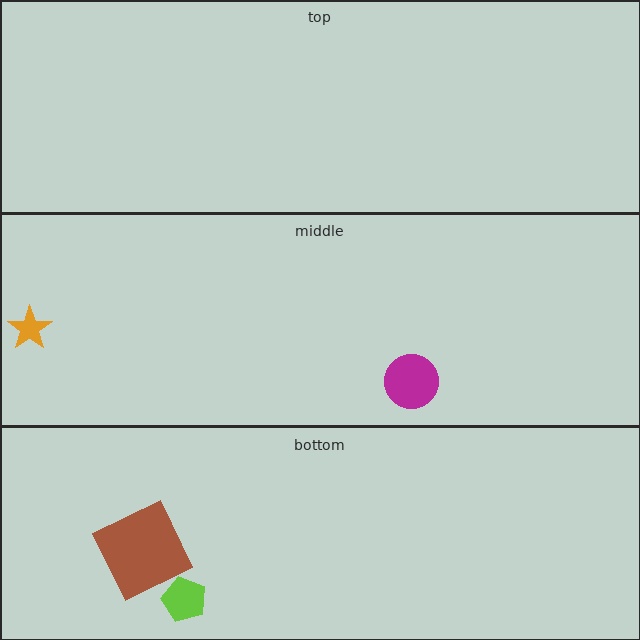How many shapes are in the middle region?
2.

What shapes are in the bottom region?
The lime pentagon, the brown square.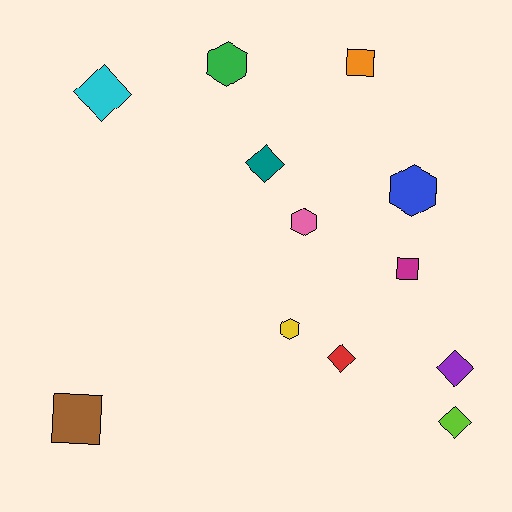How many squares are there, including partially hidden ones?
There are 3 squares.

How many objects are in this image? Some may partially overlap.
There are 12 objects.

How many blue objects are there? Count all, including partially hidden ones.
There is 1 blue object.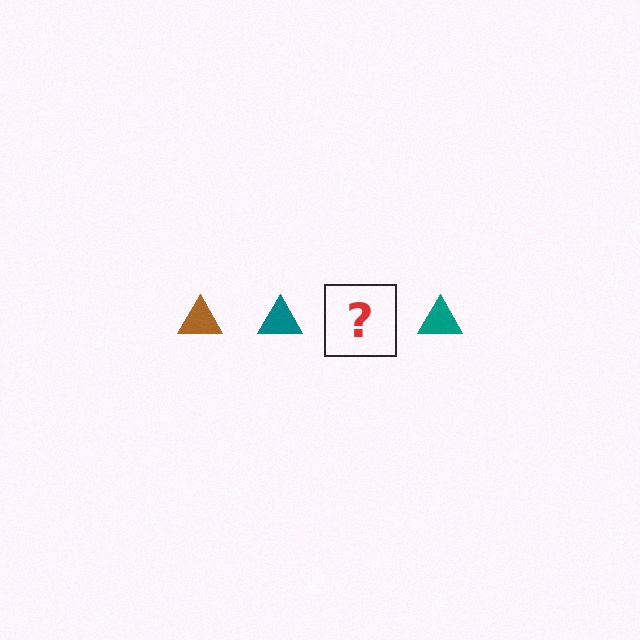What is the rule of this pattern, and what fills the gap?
The rule is that the pattern cycles through brown, teal triangles. The gap should be filled with a brown triangle.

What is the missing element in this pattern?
The missing element is a brown triangle.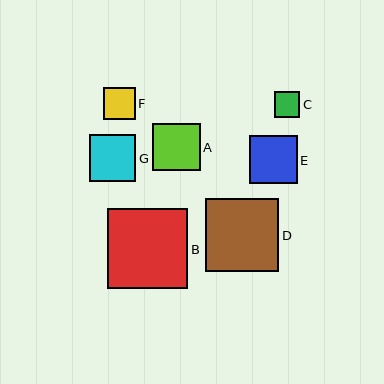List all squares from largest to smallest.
From largest to smallest: B, D, E, A, G, F, C.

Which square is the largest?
Square B is the largest with a size of approximately 80 pixels.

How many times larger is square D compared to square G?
Square D is approximately 1.6 times the size of square G.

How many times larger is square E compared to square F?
Square E is approximately 1.5 times the size of square F.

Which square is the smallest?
Square C is the smallest with a size of approximately 26 pixels.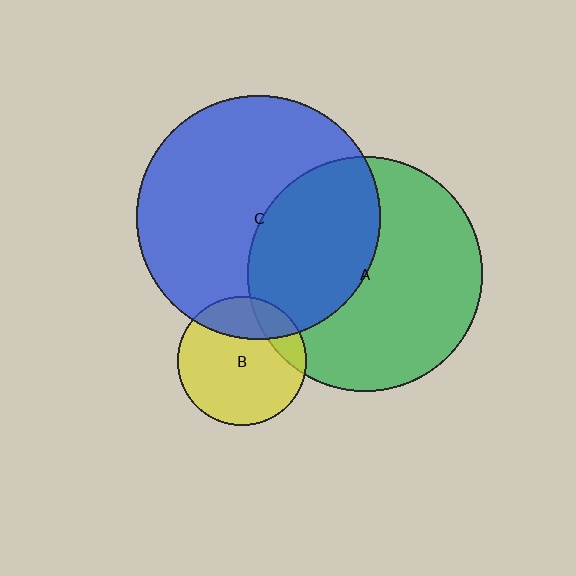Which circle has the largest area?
Circle C (blue).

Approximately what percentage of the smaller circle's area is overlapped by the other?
Approximately 40%.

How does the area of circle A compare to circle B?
Approximately 3.3 times.